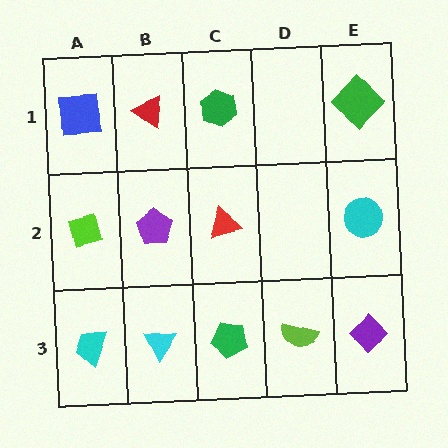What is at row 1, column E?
A green diamond.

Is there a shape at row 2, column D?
No, that cell is empty.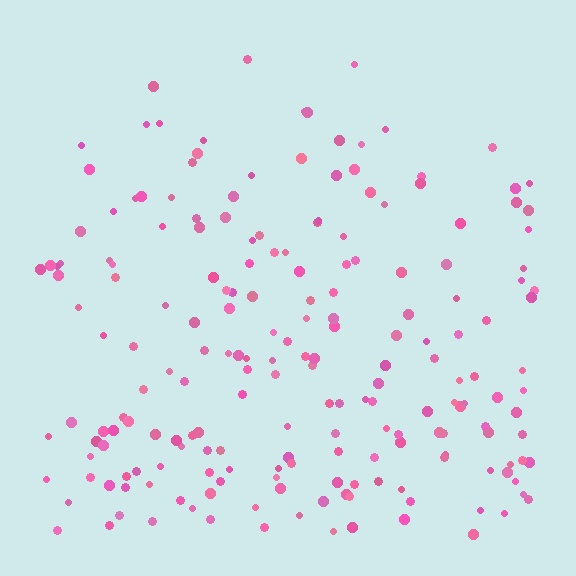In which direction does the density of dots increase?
From top to bottom, with the bottom side densest.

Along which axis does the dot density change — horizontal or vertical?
Vertical.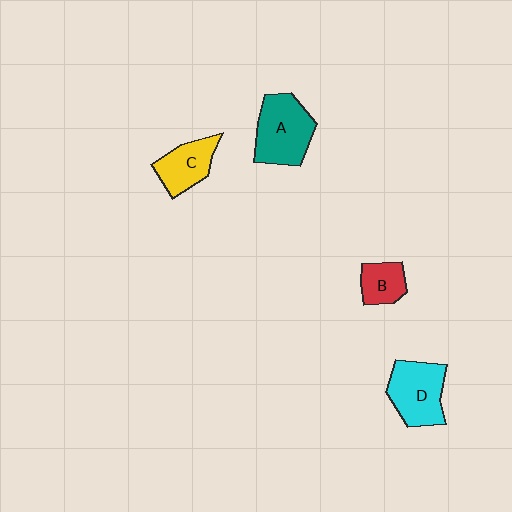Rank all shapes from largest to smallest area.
From largest to smallest: A (teal), D (cyan), C (yellow), B (red).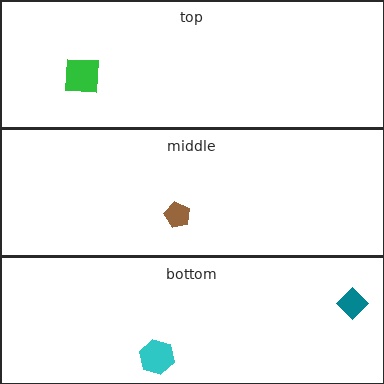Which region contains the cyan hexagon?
The bottom region.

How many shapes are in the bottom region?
2.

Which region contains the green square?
The top region.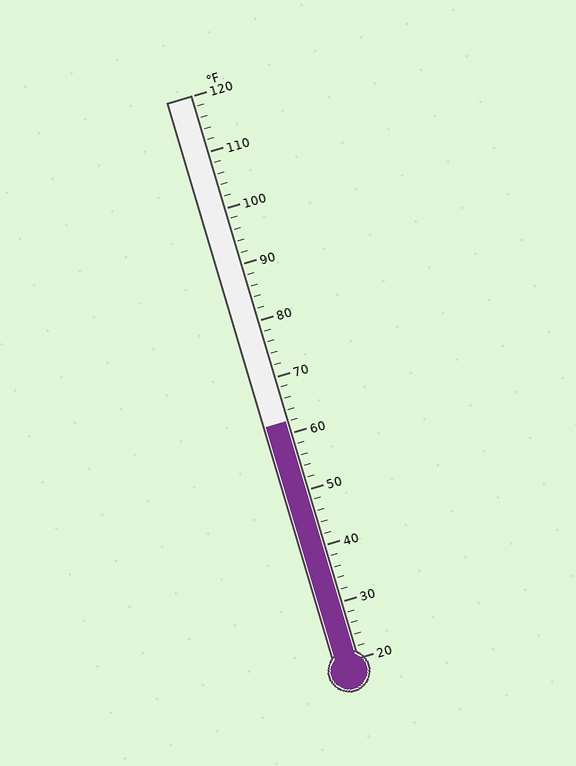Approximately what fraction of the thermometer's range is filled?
The thermometer is filled to approximately 40% of its range.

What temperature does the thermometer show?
The thermometer shows approximately 62°F.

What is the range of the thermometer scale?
The thermometer scale ranges from 20°F to 120°F.